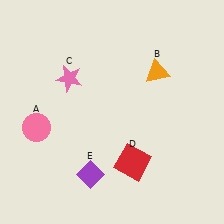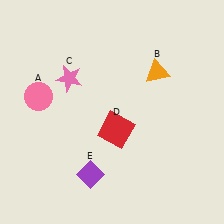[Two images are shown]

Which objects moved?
The objects that moved are: the pink circle (A), the red square (D).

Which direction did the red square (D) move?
The red square (D) moved up.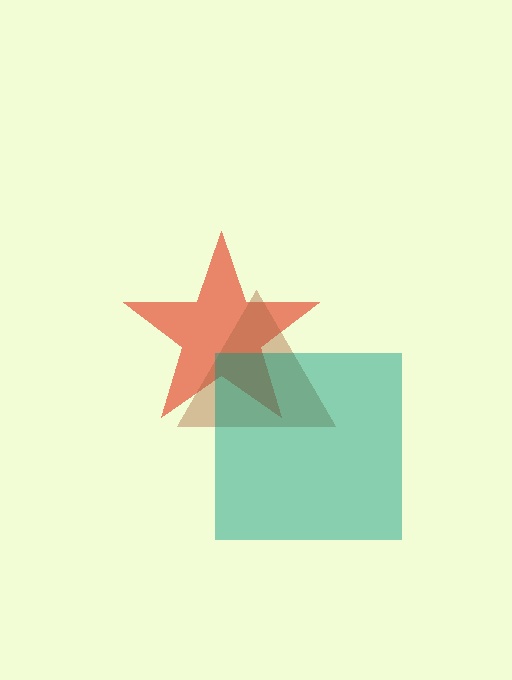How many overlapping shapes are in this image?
There are 3 overlapping shapes in the image.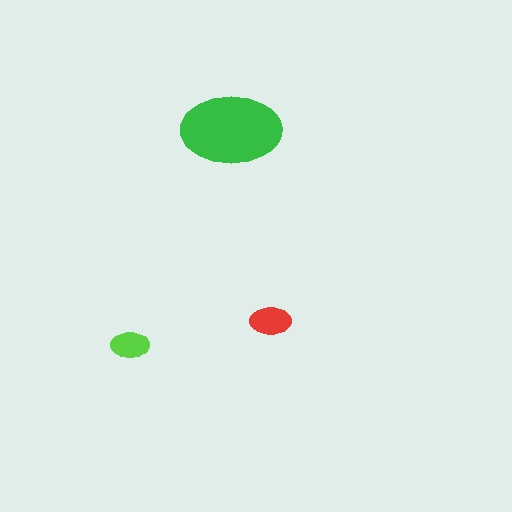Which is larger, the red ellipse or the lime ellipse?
The red one.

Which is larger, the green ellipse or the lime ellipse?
The green one.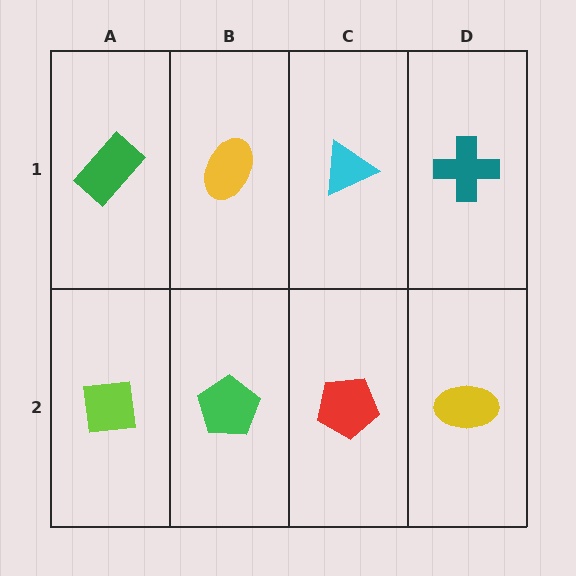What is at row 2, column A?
A lime square.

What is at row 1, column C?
A cyan triangle.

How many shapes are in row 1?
4 shapes.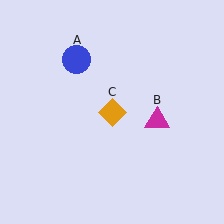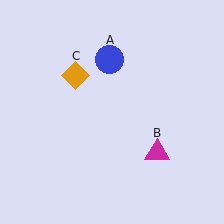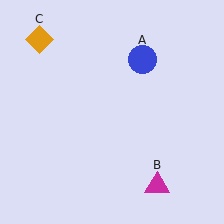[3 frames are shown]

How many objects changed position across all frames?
3 objects changed position: blue circle (object A), magenta triangle (object B), orange diamond (object C).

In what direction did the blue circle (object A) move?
The blue circle (object A) moved right.